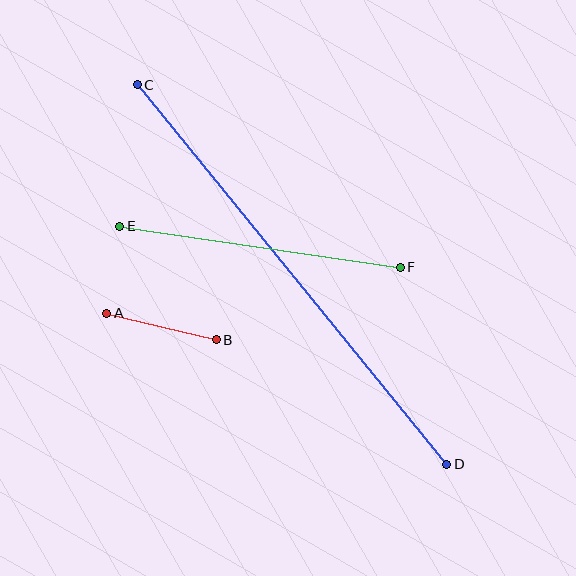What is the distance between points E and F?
The distance is approximately 284 pixels.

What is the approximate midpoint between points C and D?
The midpoint is at approximately (292, 275) pixels.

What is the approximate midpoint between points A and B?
The midpoint is at approximately (161, 326) pixels.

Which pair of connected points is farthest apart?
Points C and D are farthest apart.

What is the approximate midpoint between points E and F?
The midpoint is at approximately (260, 247) pixels.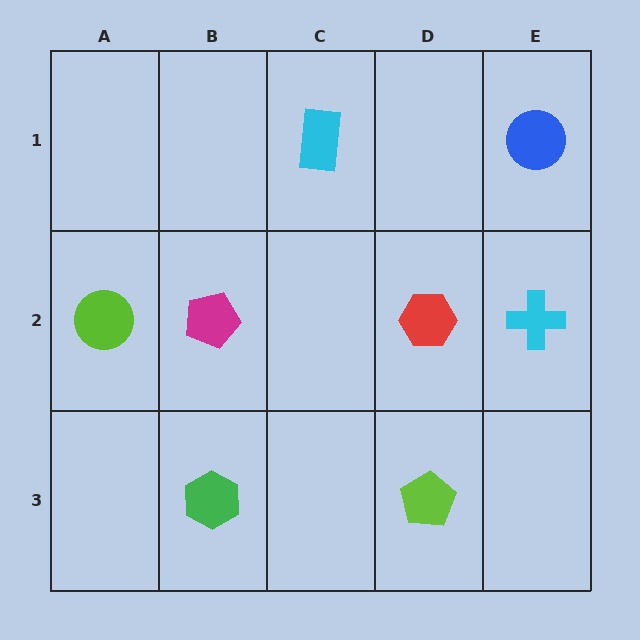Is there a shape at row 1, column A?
No, that cell is empty.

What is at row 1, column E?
A blue circle.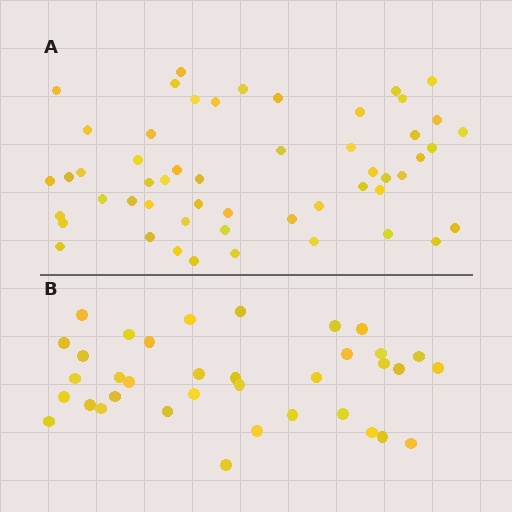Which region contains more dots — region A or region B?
Region A (the top region) has more dots.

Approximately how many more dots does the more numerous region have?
Region A has approximately 15 more dots than region B.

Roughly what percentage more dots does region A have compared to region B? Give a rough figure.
About 45% more.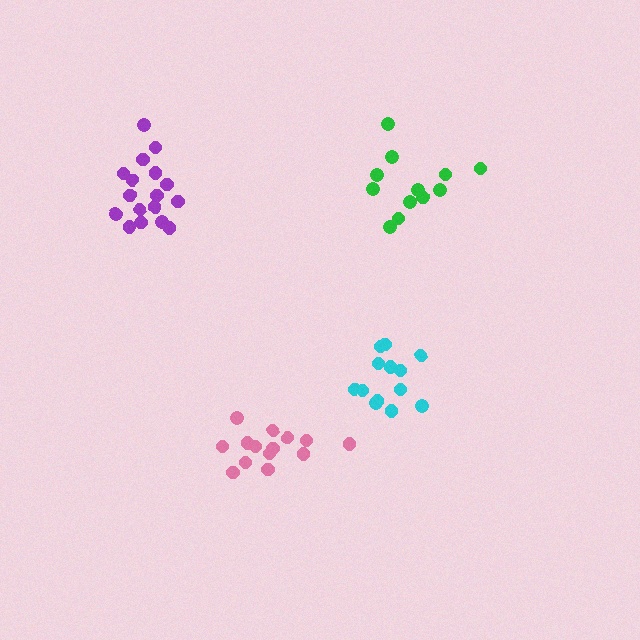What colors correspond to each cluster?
The clusters are colored: pink, cyan, purple, green.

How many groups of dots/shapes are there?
There are 4 groups.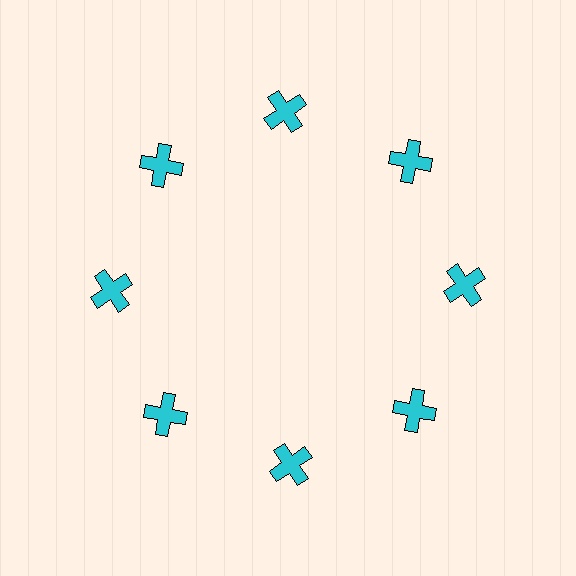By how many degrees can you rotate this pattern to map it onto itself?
The pattern maps onto itself every 45 degrees of rotation.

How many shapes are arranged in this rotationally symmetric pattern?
There are 8 shapes, arranged in 8 groups of 1.